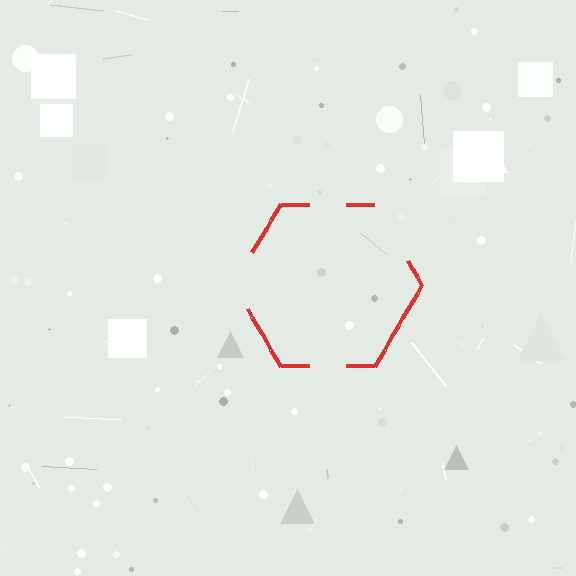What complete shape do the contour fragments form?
The contour fragments form a hexagon.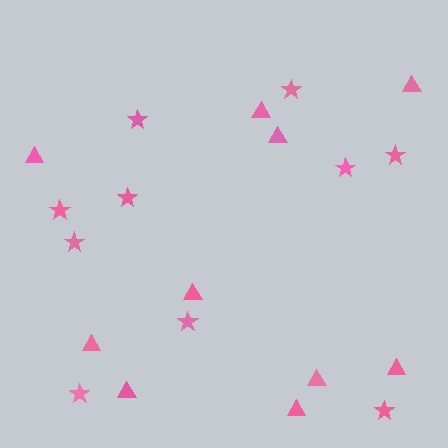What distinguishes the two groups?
There are 2 groups: one group of stars (10) and one group of triangles (10).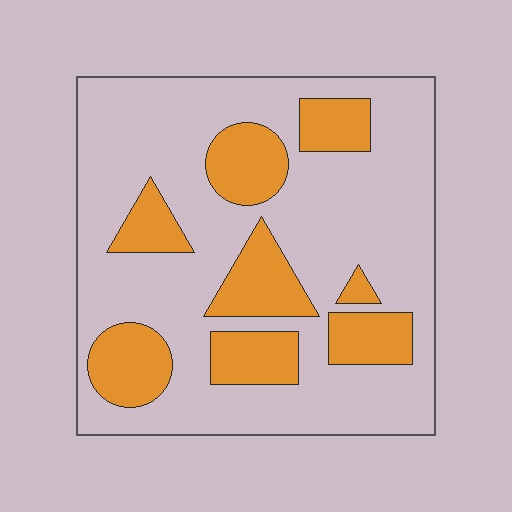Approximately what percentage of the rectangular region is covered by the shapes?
Approximately 25%.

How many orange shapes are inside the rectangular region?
8.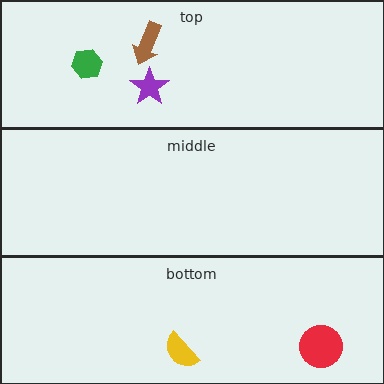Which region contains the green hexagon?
The top region.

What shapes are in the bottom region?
The yellow semicircle, the red circle.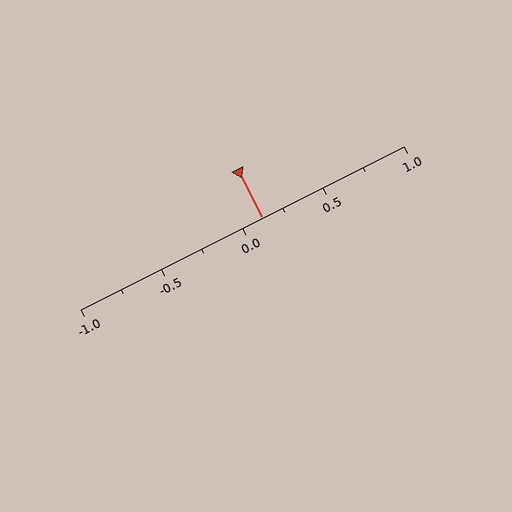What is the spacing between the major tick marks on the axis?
The major ticks are spaced 0.5 apart.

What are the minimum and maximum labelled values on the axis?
The axis runs from -1.0 to 1.0.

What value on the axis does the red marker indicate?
The marker indicates approximately 0.12.